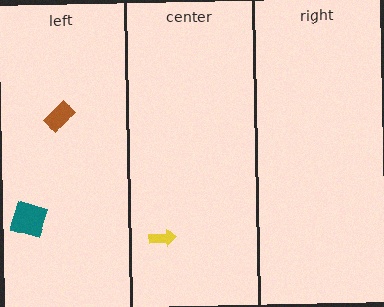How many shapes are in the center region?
1.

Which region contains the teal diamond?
The left region.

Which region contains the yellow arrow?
The center region.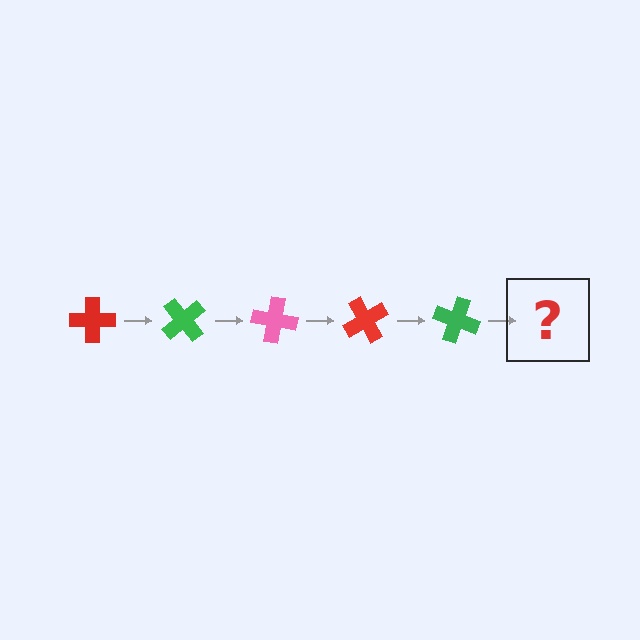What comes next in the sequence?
The next element should be a pink cross, rotated 250 degrees from the start.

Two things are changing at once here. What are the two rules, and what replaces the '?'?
The two rules are that it rotates 50 degrees each step and the color cycles through red, green, and pink. The '?' should be a pink cross, rotated 250 degrees from the start.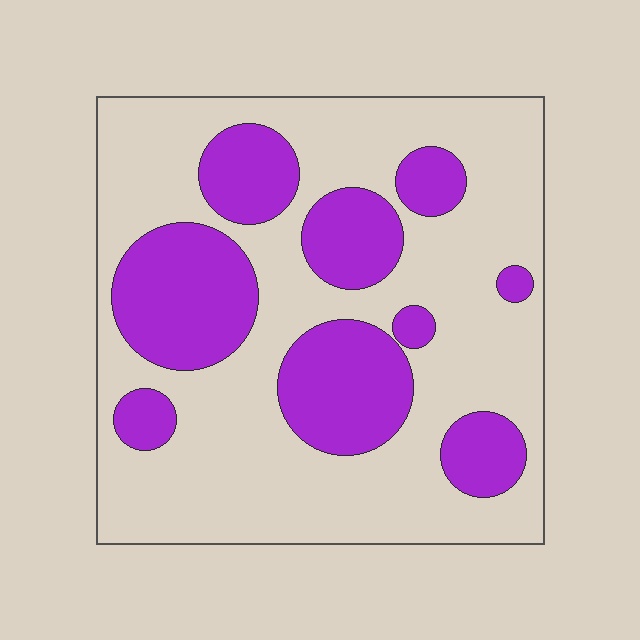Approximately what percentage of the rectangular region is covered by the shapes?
Approximately 30%.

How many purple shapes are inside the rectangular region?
9.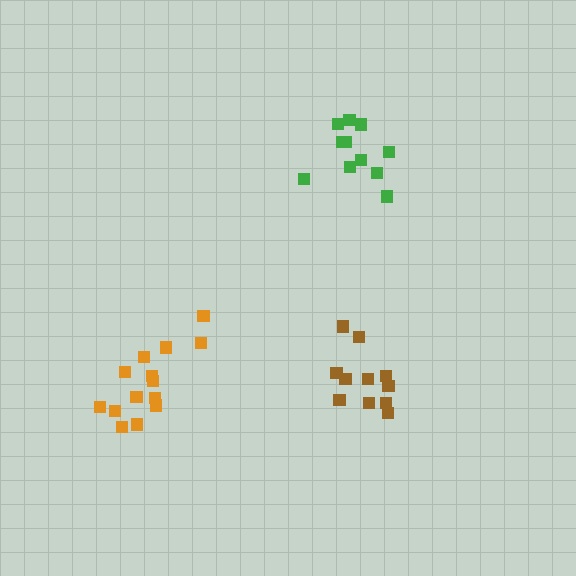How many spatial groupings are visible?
There are 3 spatial groupings.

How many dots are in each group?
Group 1: 11 dots, Group 2: 14 dots, Group 3: 11 dots (36 total).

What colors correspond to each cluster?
The clusters are colored: green, orange, brown.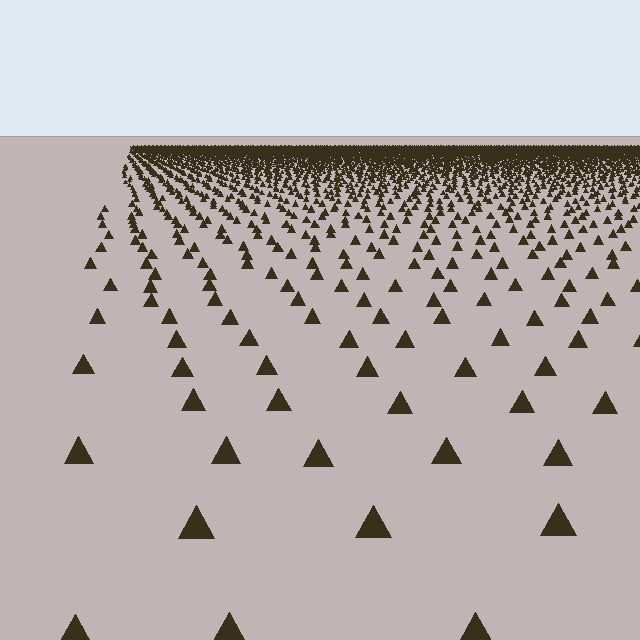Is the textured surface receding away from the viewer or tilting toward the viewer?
The surface is receding away from the viewer. Texture elements get smaller and denser toward the top.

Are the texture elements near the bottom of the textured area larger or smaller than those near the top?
Larger. Near the bottom, elements are closer to the viewer and appear at a bigger on-screen size.